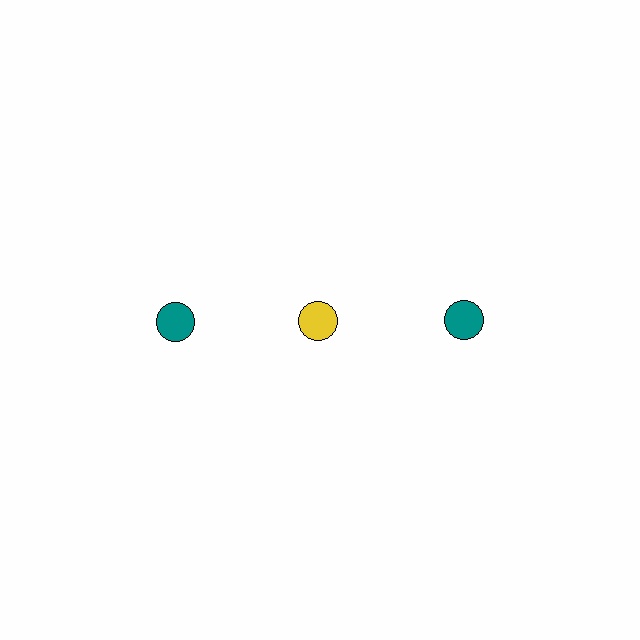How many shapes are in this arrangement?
There are 3 shapes arranged in a grid pattern.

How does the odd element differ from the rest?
It has a different color: yellow instead of teal.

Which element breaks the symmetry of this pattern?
The yellow circle in the top row, second from left column breaks the symmetry. All other shapes are teal circles.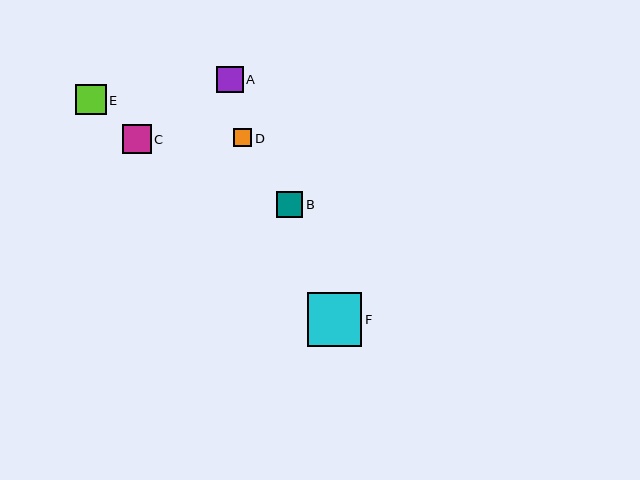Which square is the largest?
Square F is the largest with a size of approximately 54 pixels.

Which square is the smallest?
Square D is the smallest with a size of approximately 18 pixels.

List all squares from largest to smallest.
From largest to smallest: F, E, C, A, B, D.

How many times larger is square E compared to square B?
Square E is approximately 1.2 times the size of square B.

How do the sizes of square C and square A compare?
Square C and square A are approximately the same size.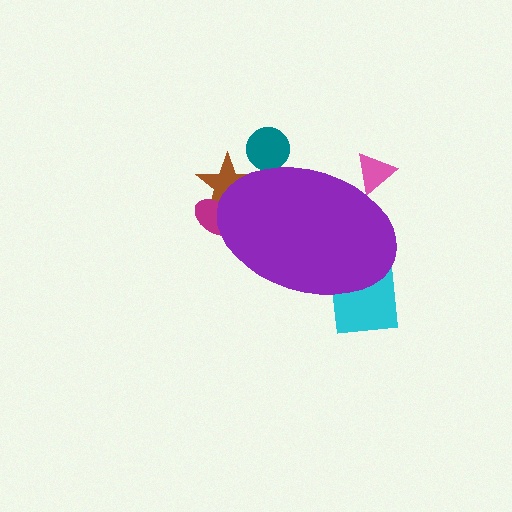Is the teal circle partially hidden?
Yes, the teal circle is partially hidden behind the purple ellipse.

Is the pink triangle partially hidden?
Yes, the pink triangle is partially hidden behind the purple ellipse.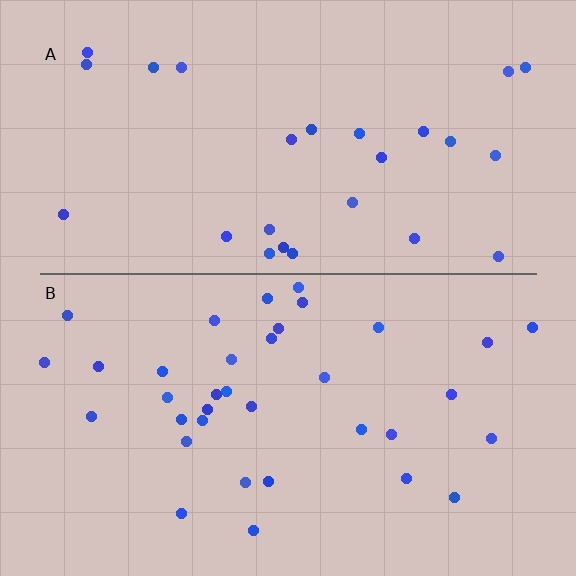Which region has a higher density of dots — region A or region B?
B (the bottom).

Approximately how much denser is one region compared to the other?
Approximately 1.4× — region B over region A.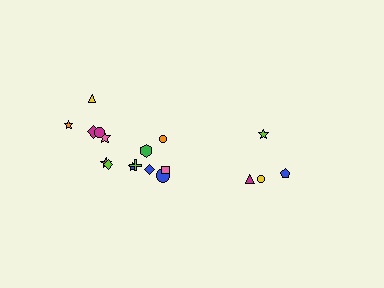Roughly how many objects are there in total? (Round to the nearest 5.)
Roughly 20 objects in total.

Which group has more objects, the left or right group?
The left group.